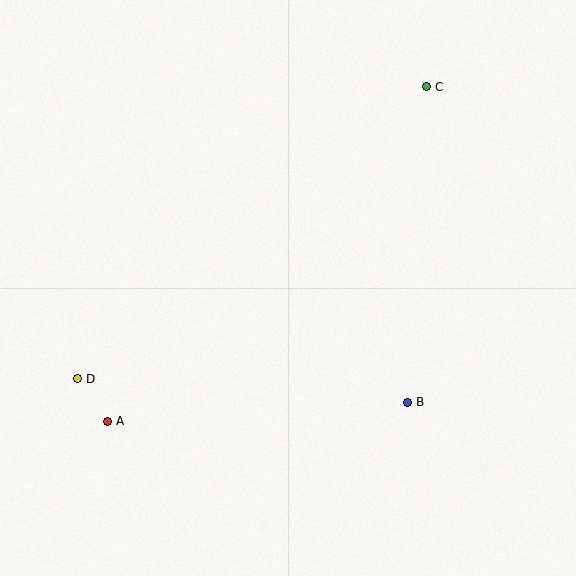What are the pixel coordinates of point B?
Point B is at (408, 402).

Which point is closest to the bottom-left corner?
Point A is closest to the bottom-left corner.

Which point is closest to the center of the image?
Point B at (408, 402) is closest to the center.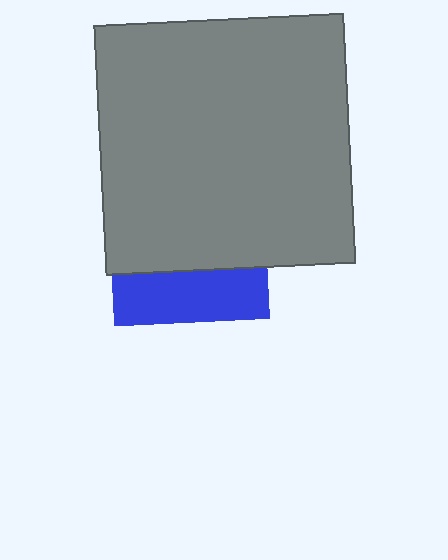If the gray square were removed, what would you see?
You would see the complete blue square.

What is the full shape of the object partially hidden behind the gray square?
The partially hidden object is a blue square.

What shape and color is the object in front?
The object in front is a gray square.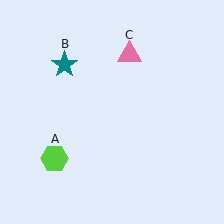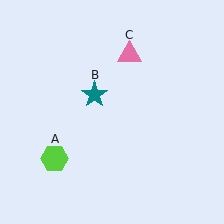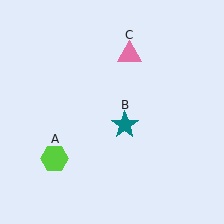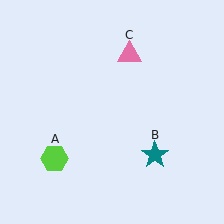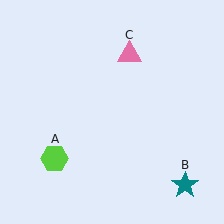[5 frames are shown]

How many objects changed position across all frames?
1 object changed position: teal star (object B).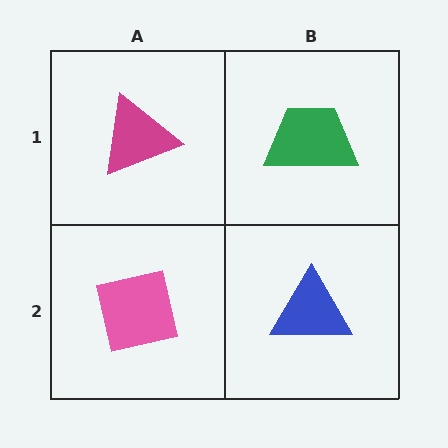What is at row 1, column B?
A green trapezoid.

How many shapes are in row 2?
2 shapes.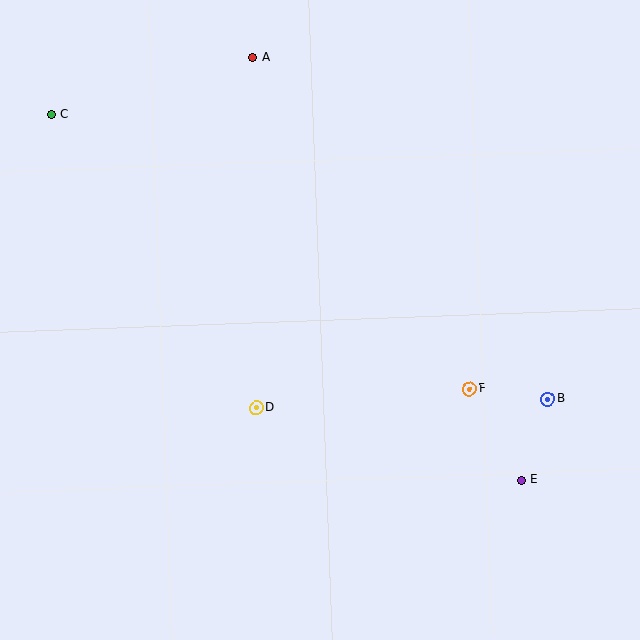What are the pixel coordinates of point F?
Point F is at (469, 389).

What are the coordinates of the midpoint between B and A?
The midpoint between B and A is at (400, 228).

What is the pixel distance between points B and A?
The distance between B and A is 451 pixels.